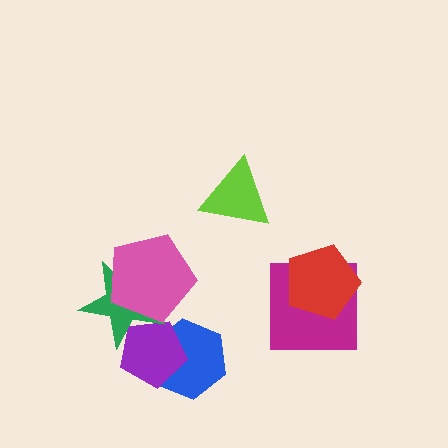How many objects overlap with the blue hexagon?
1 object overlaps with the blue hexagon.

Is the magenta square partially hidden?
Yes, it is partially covered by another shape.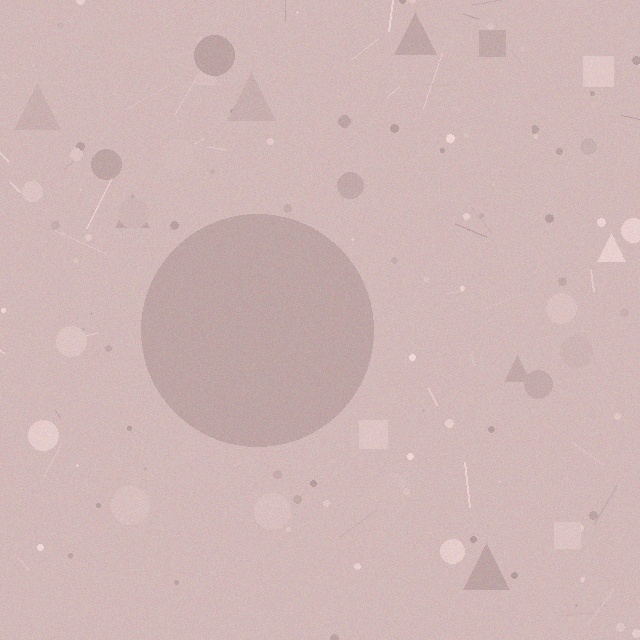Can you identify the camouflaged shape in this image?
The camouflaged shape is a circle.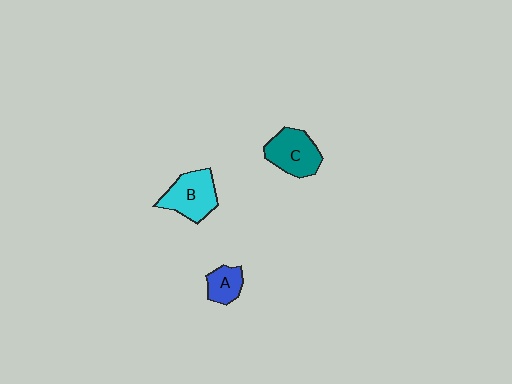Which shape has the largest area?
Shape B (cyan).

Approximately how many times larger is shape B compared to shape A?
Approximately 1.8 times.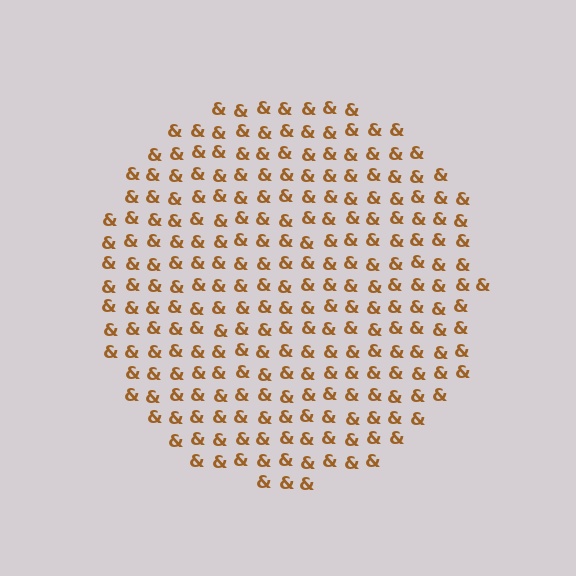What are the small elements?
The small elements are ampersands.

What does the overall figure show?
The overall figure shows a circle.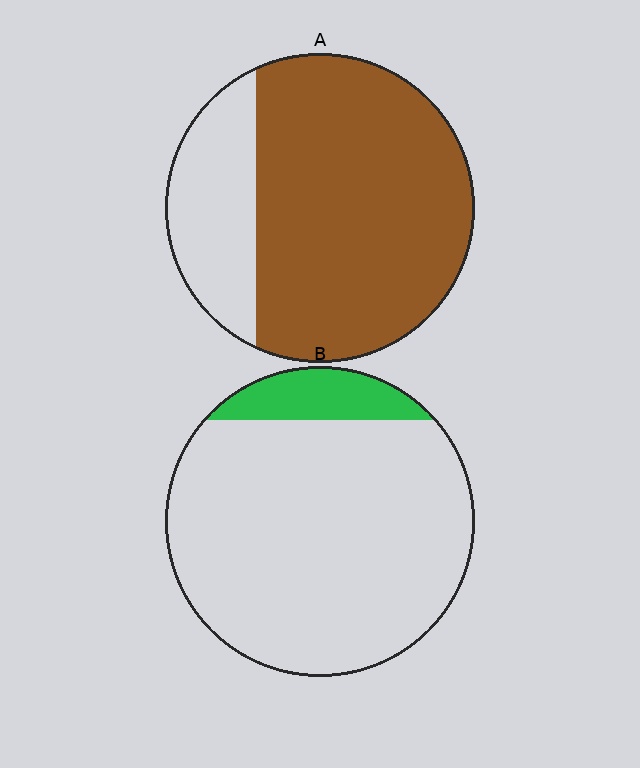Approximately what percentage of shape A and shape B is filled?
A is approximately 75% and B is approximately 10%.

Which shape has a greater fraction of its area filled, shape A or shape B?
Shape A.